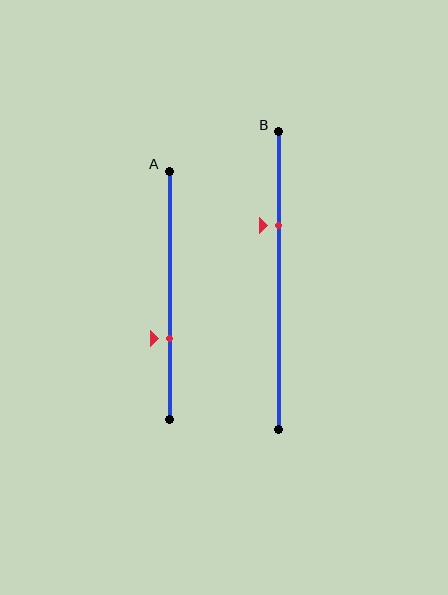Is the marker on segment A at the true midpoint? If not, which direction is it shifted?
No, the marker on segment A is shifted downward by about 17% of the segment length.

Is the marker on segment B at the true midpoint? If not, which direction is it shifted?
No, the marker on segment B is shifted upward by about 18% of the segment length.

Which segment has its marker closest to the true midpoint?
Segment A has its marker closest to the true midpoint.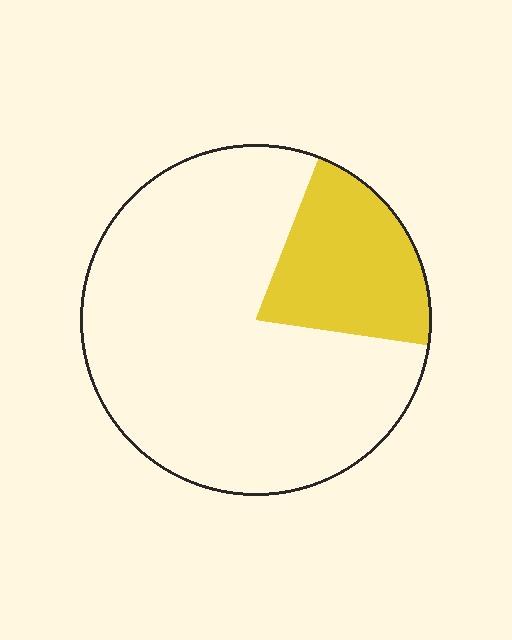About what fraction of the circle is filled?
About one fifth (1/5).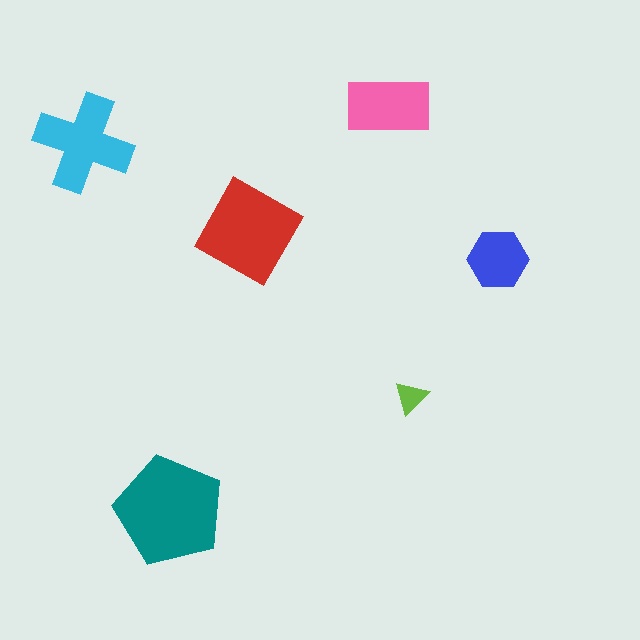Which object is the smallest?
The lime triangle.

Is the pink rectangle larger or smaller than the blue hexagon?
Larger.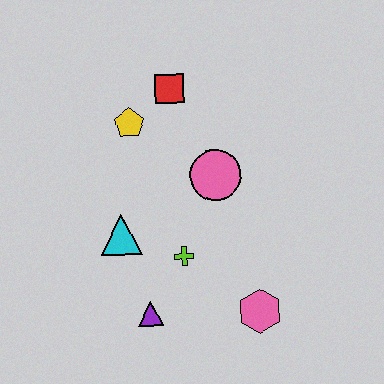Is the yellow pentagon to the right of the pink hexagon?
No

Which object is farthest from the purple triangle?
The red square is farthest from the purple triangle.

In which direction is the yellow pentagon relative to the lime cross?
The yellow pentagon is above the lime cross.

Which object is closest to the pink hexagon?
The lime cross is closest to the pink hexagon.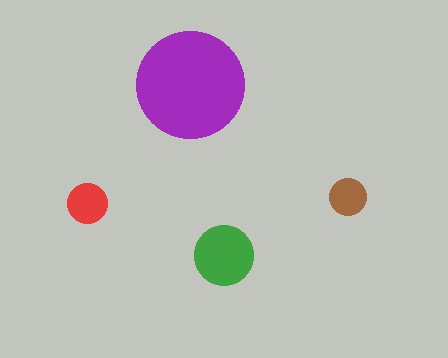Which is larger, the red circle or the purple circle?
The purple one.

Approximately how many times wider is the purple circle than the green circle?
About 2 times wider.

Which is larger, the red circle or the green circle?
The green one.